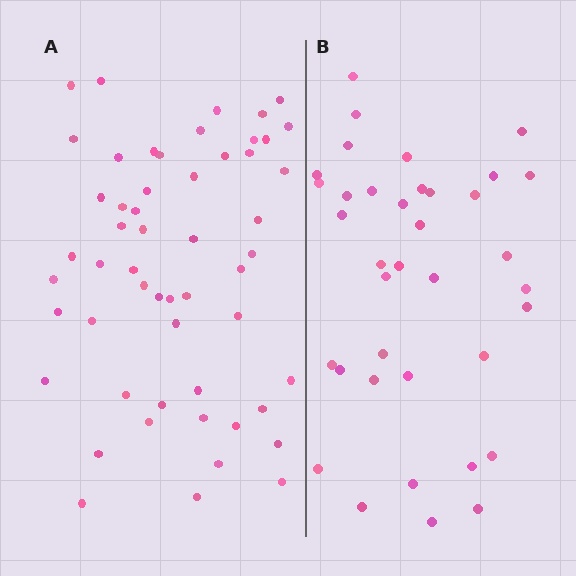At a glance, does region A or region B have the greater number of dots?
Region A (the left region) has more dots.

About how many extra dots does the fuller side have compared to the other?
Region A has approximately 15 more dots than region B.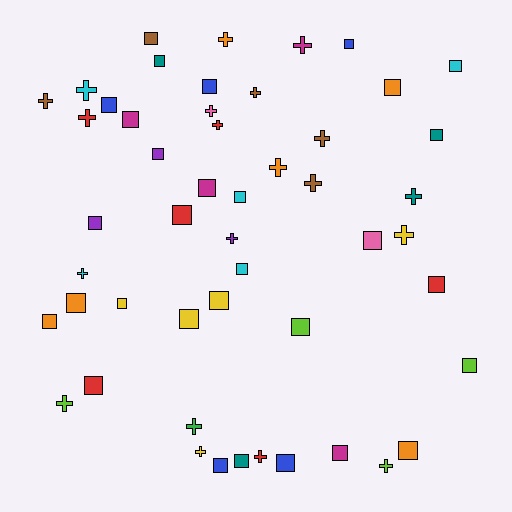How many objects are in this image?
There are 50 objects.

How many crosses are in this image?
There are 20 crosses.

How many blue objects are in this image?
There are 5 blue objects.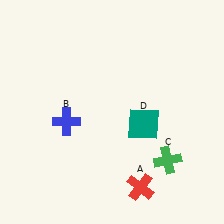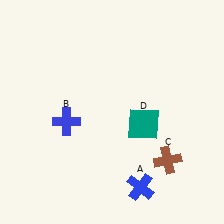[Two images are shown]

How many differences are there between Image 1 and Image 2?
There are 2 differences between the two images.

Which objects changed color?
A changed from red to blue. C changed from green to brown.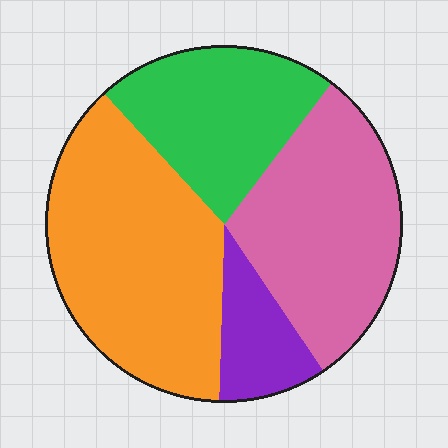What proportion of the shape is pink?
Pink covers 30% of the shape.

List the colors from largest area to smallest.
From largest to smallest: orange, pink, green, purple.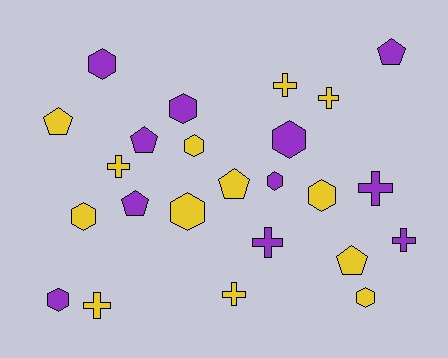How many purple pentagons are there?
There are 3 purple pentagons.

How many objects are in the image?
There are 24 objects.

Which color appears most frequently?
Yellow, with 13 objects.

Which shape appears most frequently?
Hexagon, with 10 objects.